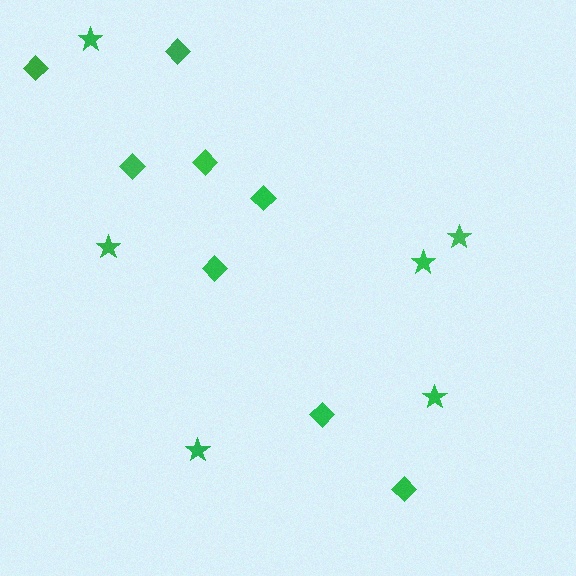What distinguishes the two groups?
There are 2 groups: one group of stars (6) and one group of diamonds (8).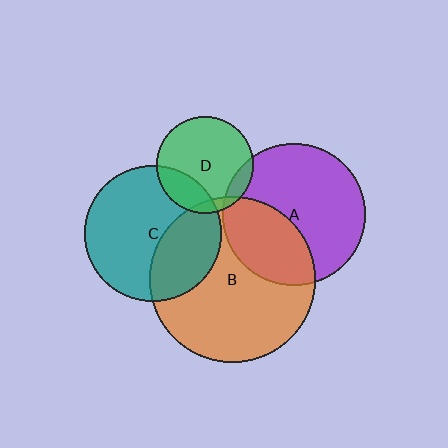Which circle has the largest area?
Circle B (orange).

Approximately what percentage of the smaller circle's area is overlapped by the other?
Approximately 20%.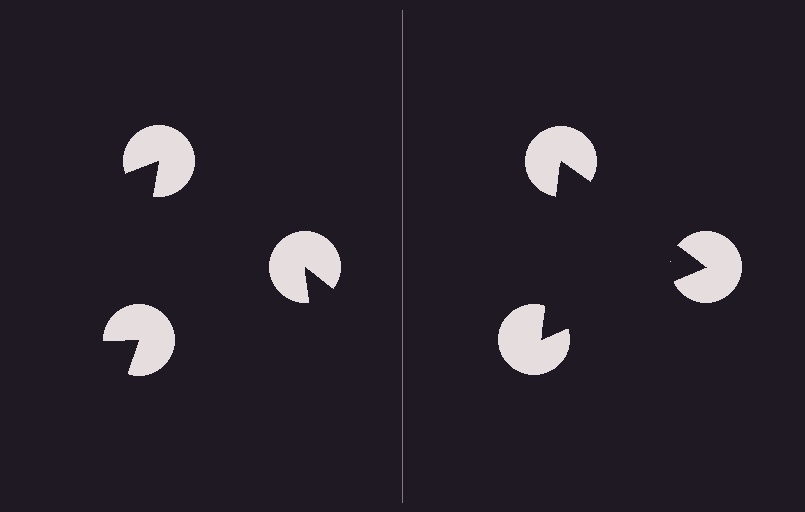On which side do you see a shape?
An illusory triangle appears on the right side. On the left side the wedge cuts are rotated, so no coherent shape forms.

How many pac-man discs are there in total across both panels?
6 — 3 on each side.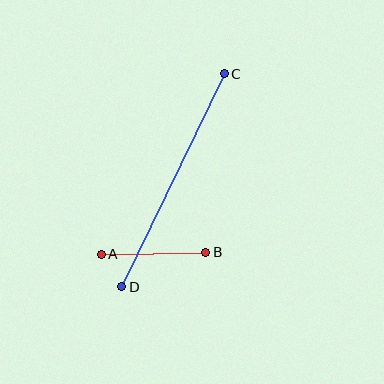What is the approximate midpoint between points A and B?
The midpoint is at approximately (153, 253) pixels.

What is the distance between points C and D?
The distance is approximately 237 pixels.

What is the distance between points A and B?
The distance is approximately 105 pixels.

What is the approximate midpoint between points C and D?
The midpoint is at approximately (173, 180) pixels.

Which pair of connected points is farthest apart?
Points C and D are farthest apart.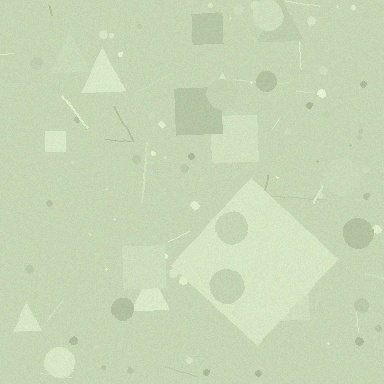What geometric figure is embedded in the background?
A diamond is embedded in the background.